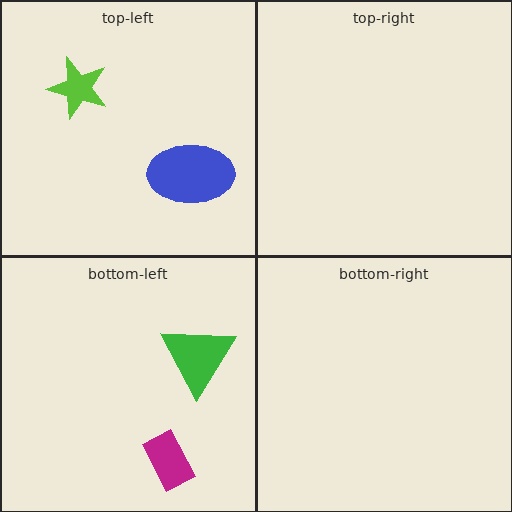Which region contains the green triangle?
The bottom-left region.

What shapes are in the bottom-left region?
The green triangle, the magenta rectangle.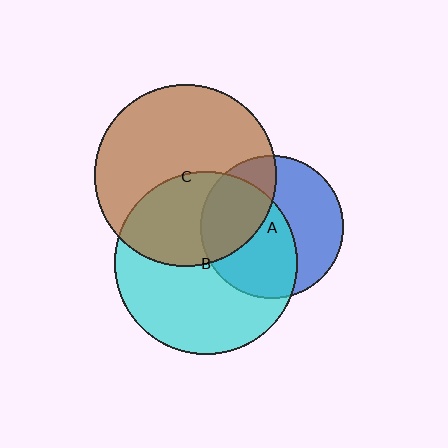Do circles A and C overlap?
Yes.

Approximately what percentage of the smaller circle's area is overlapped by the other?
Approximately 35%.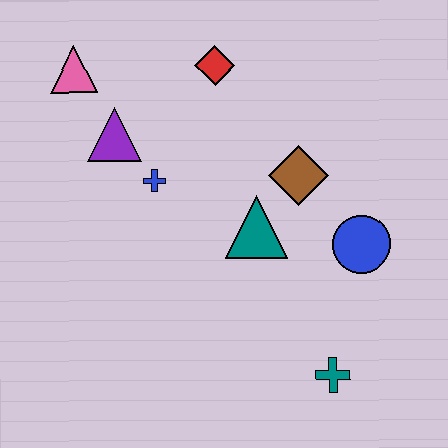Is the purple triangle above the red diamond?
No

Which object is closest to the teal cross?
The blue circle is closest to the teal cross.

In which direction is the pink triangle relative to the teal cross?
The pink triangle is above the teal cross.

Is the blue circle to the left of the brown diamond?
No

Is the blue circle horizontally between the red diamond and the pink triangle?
No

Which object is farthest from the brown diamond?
The pink triangle is farthest from the brown diamond.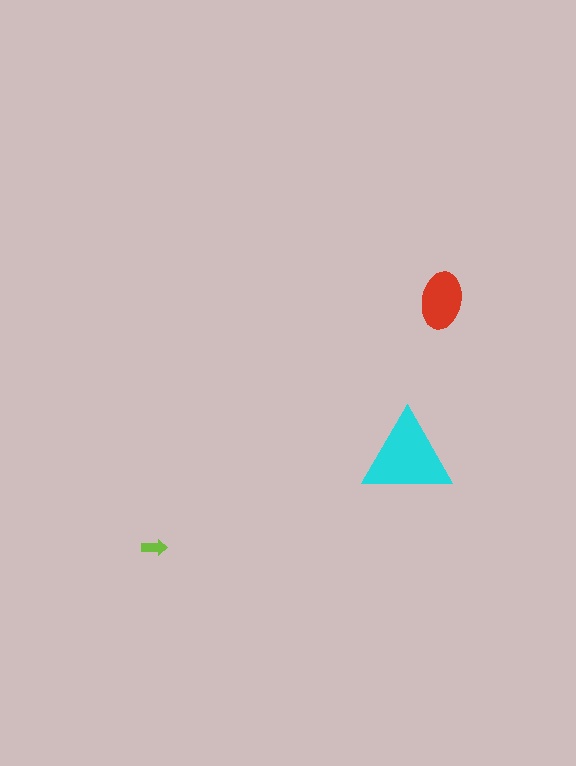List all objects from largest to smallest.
The cyan triangle, the red ellipse, the lime arrow.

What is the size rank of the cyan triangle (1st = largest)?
1st.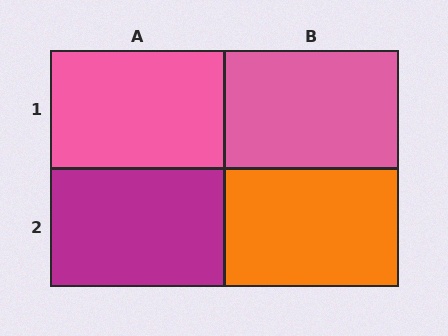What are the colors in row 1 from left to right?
Pink, pink.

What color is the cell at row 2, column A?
Magenta.